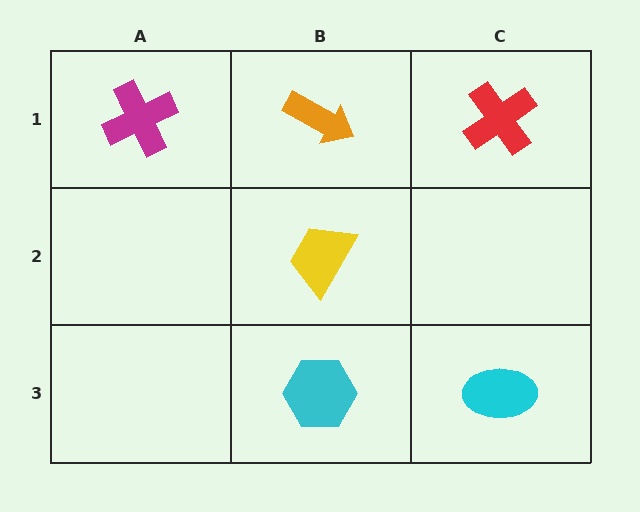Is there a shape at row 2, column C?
No, that cell is empty.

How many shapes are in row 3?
2 shapes.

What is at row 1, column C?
A red cross.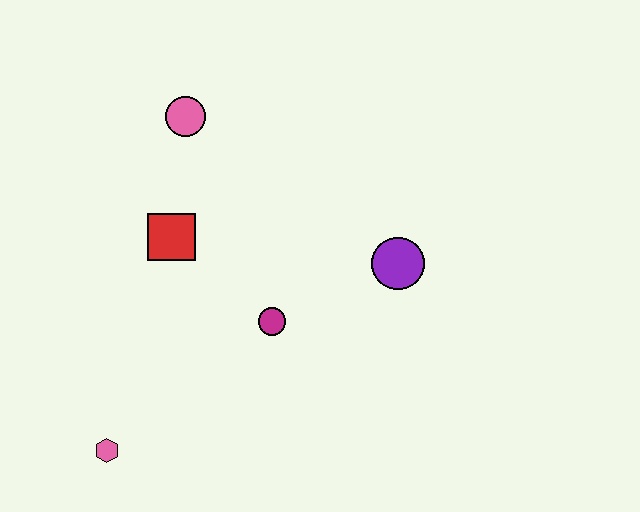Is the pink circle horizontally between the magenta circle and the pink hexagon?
Yes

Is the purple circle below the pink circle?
Yes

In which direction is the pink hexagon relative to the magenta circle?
The pink hexagon is to the left of the magenta circle.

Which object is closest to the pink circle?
The red square is closest to the pink circle.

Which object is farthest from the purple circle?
The pink hexagon is farthest from the purple circle.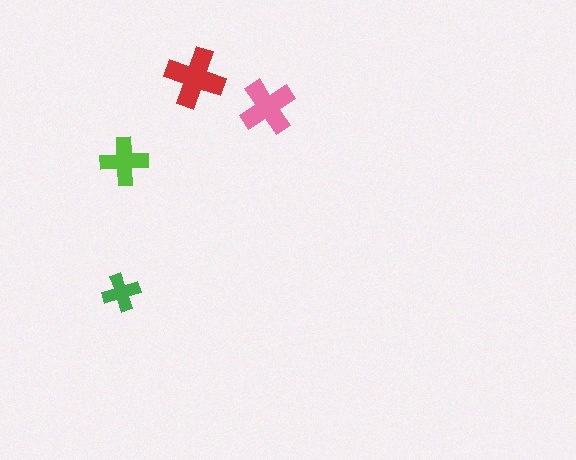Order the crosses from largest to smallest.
the red one, the pink one, the lime one, the green one.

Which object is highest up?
The red cross is topmost.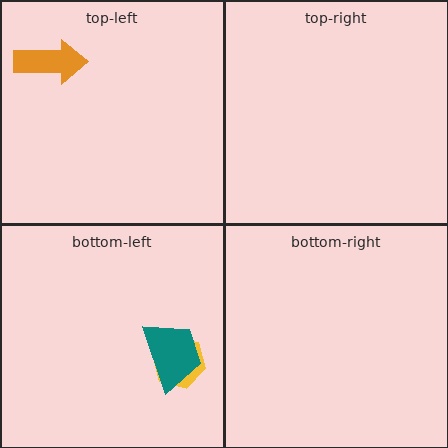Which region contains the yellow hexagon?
The bottom-left region.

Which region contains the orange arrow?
The top-left region.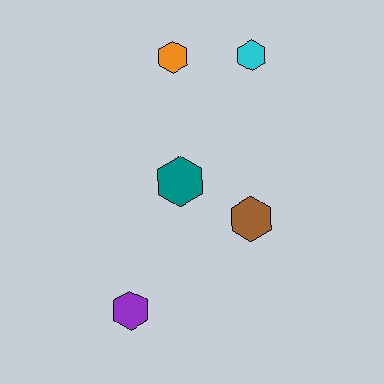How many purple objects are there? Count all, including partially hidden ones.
There is 1 purple object.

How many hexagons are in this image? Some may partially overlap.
There are 5 hexagons.